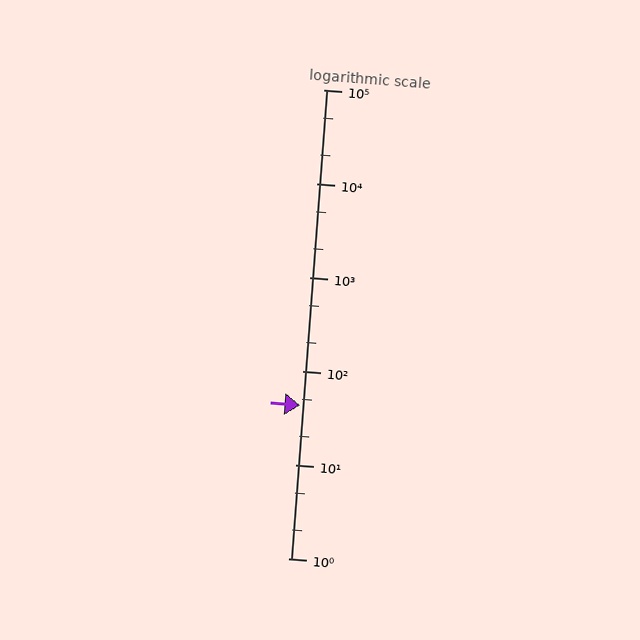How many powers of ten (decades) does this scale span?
The scale spans 5 decades, from 1 to 100000.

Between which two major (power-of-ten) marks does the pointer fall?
The pointer is between 10 and 100.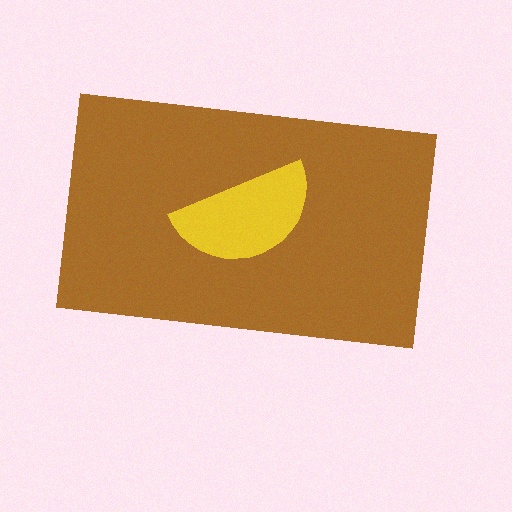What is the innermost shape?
The yellow semicircle.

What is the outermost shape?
The brown rectangle.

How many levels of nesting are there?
2.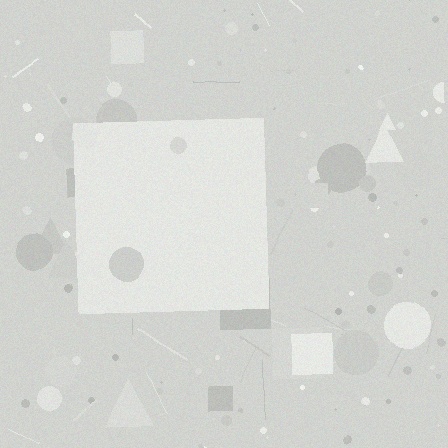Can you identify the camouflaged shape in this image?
The camouflaged shape is a square.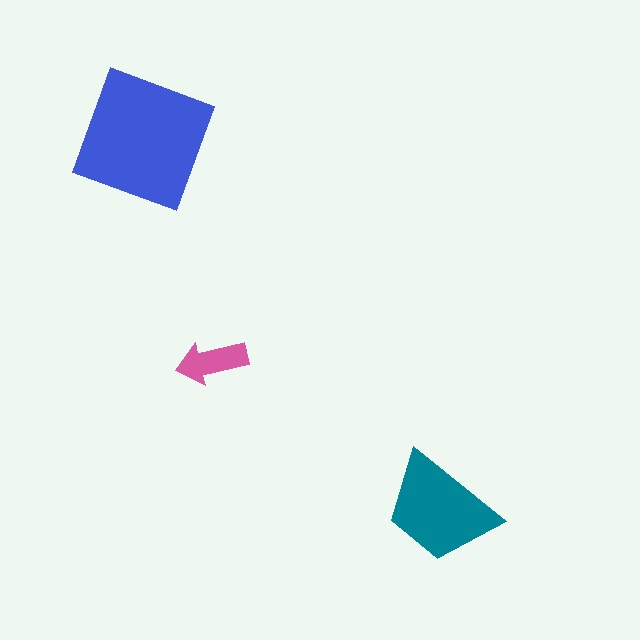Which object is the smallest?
The pink arrow.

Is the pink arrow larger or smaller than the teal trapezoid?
Smaller.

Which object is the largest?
The blue square.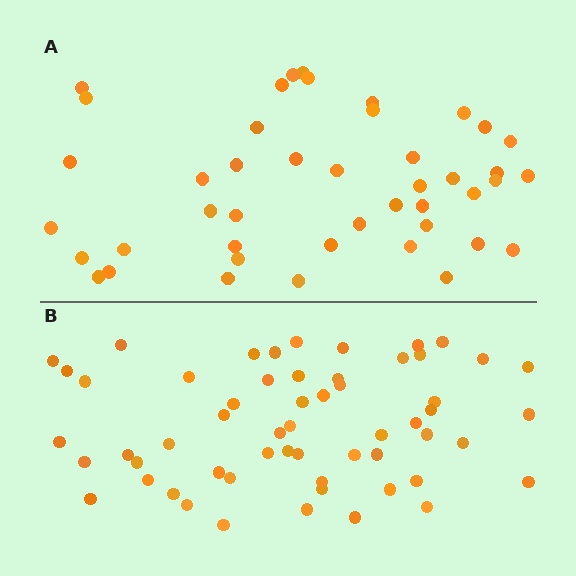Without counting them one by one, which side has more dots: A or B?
Region B (the bottom region) has more dots.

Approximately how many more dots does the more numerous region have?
Region B has approximately 15 more dots than region A.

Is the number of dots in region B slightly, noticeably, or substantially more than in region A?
Region B has noticeably more, but not dramatically so. The ratio is roughly 1.3 to 1.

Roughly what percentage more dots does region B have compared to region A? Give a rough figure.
About 30% more.